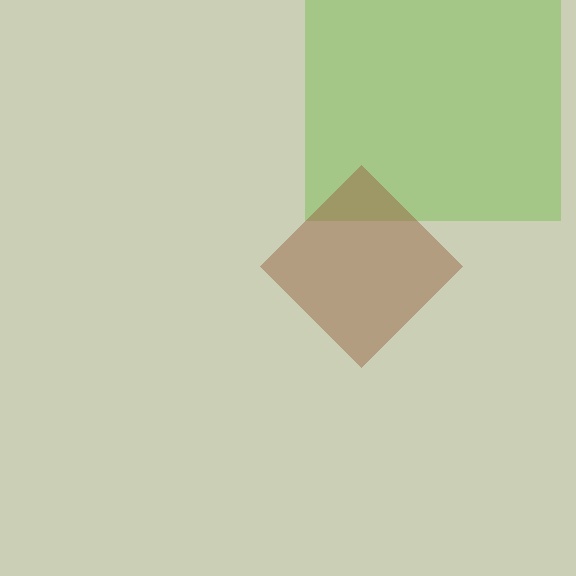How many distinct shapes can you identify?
There are 2 distinct shapes: a lime square, a brown diamond.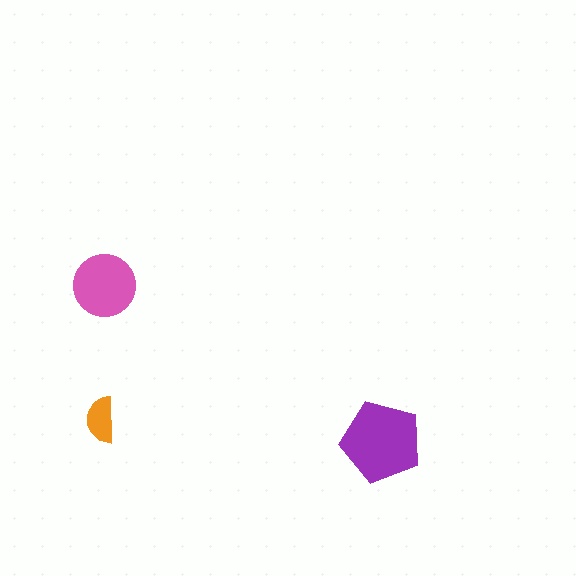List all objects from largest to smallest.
The purple pentagon, the pink circle, the orange semicircle.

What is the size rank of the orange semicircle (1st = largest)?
3rd.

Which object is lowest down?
The purple pentagon is bottommost.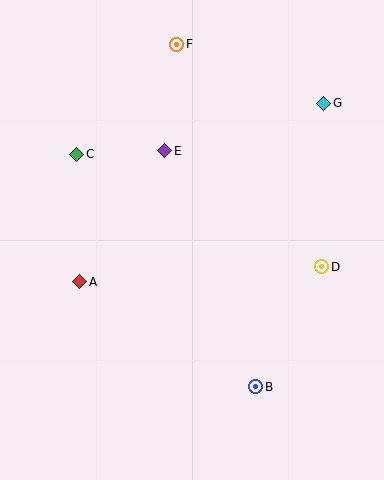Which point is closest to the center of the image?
Point E at (165, 151) is closest to the center.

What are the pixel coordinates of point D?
Point D is at (322, 267).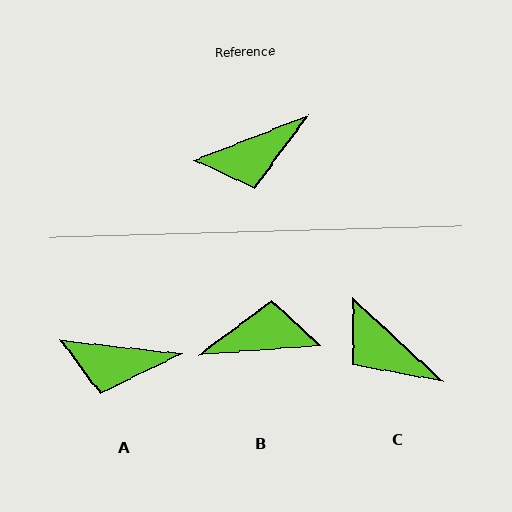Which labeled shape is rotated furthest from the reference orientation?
B, about 163 degrees away.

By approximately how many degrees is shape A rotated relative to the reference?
Approximately 28 degrees clockwise.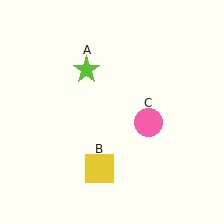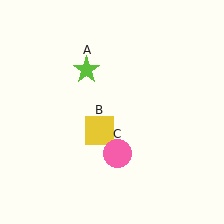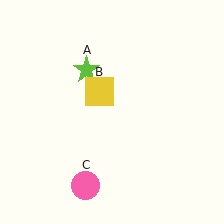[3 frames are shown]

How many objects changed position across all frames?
2 objects changed position: yellow square (object B), pink circle (object C).